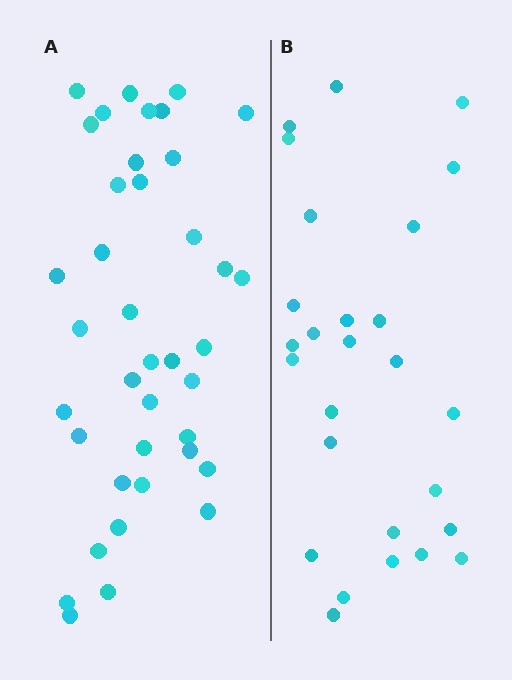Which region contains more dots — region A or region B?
Region A (the left region) has more dots.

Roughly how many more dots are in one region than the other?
Region A has roughly 12 or so more dots than region B.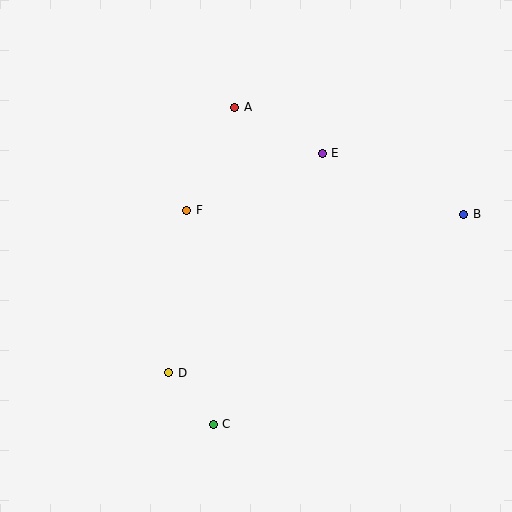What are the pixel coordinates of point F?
Point F is at (187, 210).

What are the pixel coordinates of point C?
Point C is at (213, 424).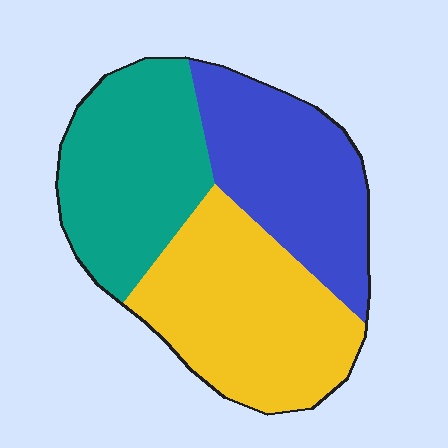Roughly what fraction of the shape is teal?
Teal takes up between a sixth and a third of the shape.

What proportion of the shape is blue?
Blue takes up about one third (1/3) of the shape.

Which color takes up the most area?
Yellow, at roughly 40%.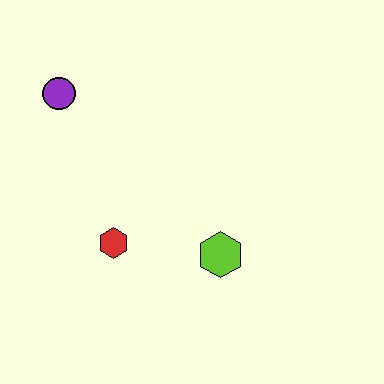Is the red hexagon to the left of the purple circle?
No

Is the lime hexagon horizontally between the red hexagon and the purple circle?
No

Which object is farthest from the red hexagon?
The purple circle is farthest from the red hexagon.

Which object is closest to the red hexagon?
The lime hexagon is closest to the red hexagon.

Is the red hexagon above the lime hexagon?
Yes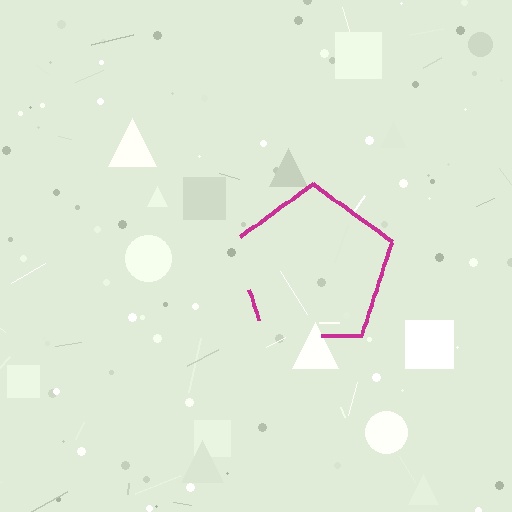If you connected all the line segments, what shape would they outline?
They would outline a pentagon.